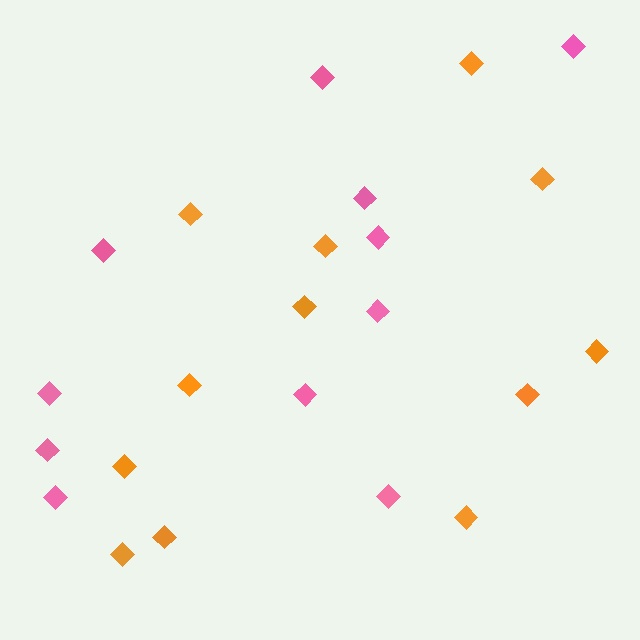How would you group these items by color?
There are 2 groups: one group of orange diamonds (12) and one group of pink diamonds (11).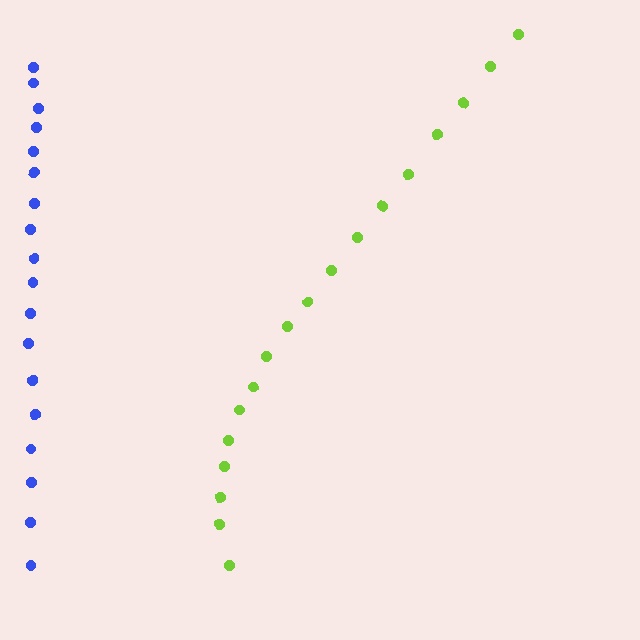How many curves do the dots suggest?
There are 2 distinct paths.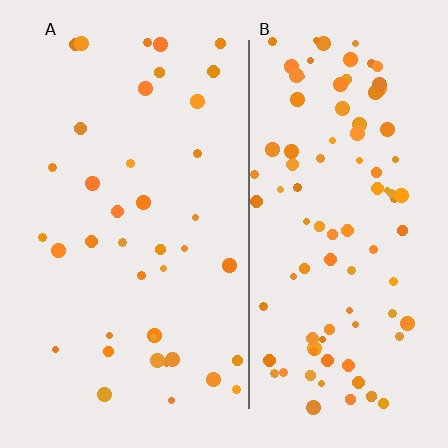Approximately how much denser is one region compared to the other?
Approximately 2.5× — region B over region A.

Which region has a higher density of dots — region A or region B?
B (the right).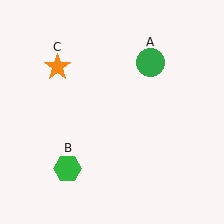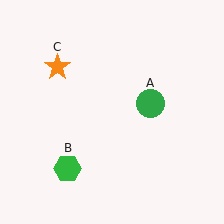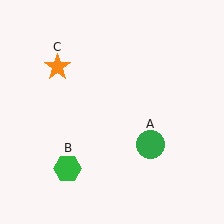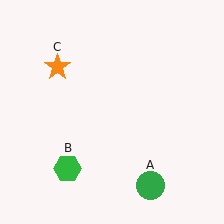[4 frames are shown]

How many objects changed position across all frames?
1 object changed position: green circle (object A).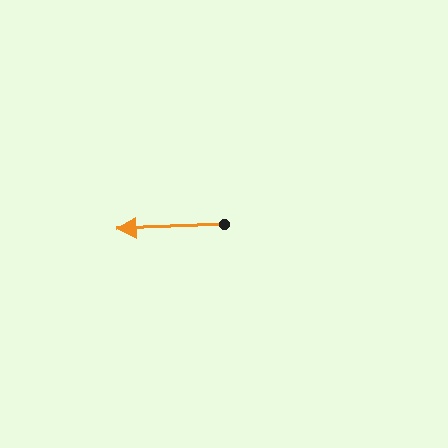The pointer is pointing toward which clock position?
Roughly 9 o'clock.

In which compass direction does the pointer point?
West.